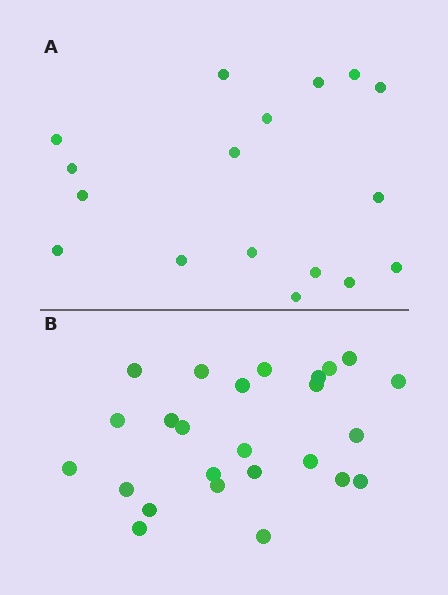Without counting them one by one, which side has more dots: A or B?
Region B (the bottom region) has more dots.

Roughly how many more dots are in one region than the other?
Region B has roughly 8 or so more dots than region A.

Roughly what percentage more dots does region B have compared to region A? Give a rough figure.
About 45% more.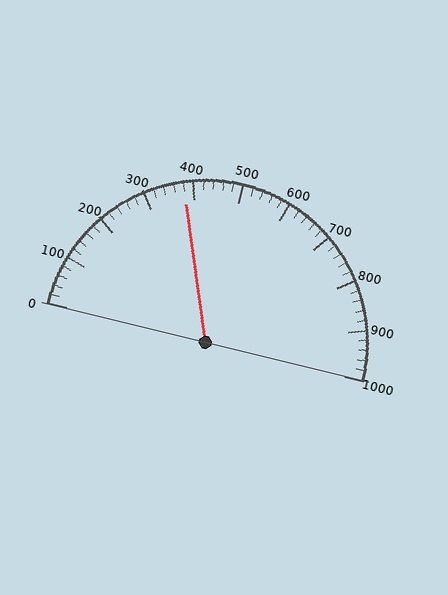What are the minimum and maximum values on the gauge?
The gauge ranges from 0 to 1000.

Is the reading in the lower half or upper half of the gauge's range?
The reading is in the lower half of the range (0 to 1000).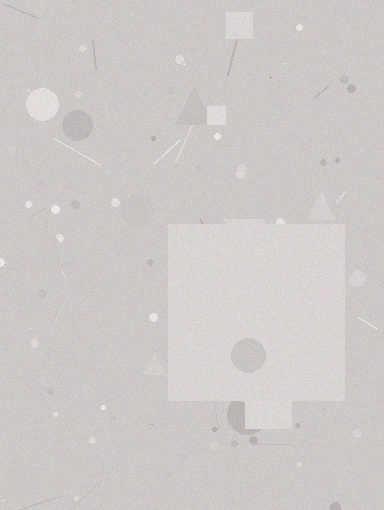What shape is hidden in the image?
A square is hidden in the image.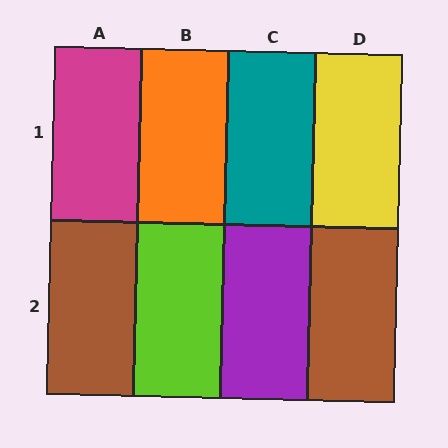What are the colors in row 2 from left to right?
Brown, lime, purple, brown.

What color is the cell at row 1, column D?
Yellow.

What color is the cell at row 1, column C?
Teal.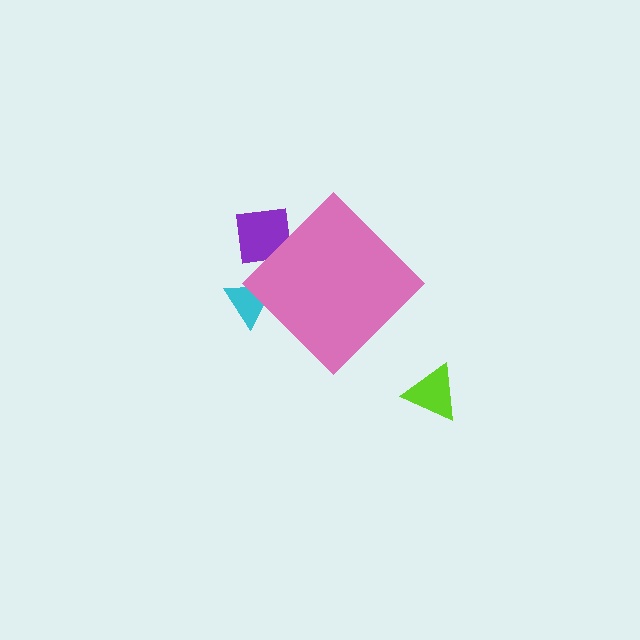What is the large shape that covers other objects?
A pink diamond.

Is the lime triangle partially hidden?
No, the lime triangle is fully visible.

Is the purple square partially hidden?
Yes, the purple square is partially hidden behind the pink diamond.